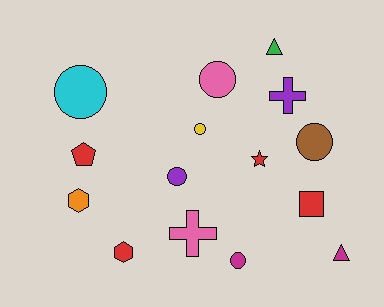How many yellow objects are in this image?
There is 1 yellow object.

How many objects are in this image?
There are 15 objects.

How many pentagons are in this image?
There is 1 pentagon.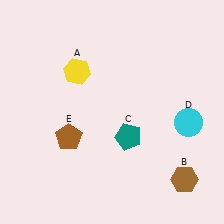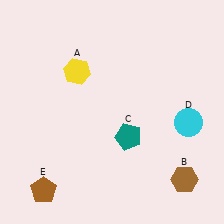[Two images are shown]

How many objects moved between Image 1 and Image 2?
1 object moved between the two images.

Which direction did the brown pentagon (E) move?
The brown pentagon (E) moved down.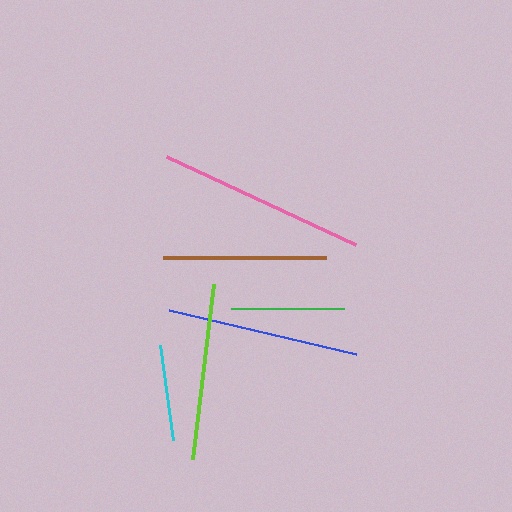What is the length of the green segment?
The green segment is approximately 113 pixels long.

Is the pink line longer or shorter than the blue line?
The pink line is longer than the blue line.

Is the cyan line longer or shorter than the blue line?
The blue line is longer than the cyan line.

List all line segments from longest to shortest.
From longest to shortest: pink, blue, lime, brown, green, cyan.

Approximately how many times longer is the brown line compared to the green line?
The brown line is approximately 1.4 times the length of the green line.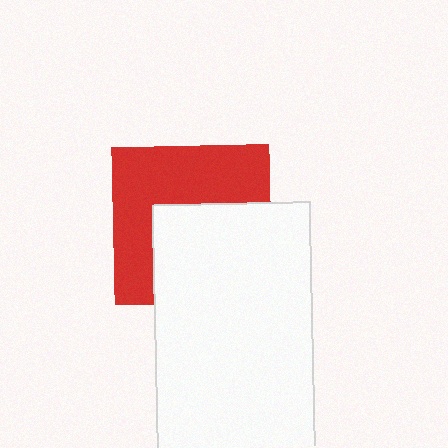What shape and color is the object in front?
The object in front is a white rectangle.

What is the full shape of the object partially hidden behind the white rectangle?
The partially hidden object is a red square.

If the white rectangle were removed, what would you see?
You would see the complete red square.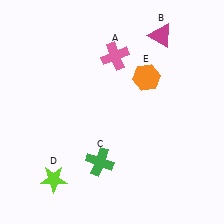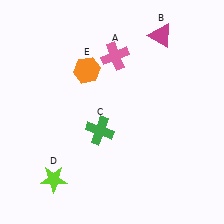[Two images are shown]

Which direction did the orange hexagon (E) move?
The orange hexagon (E) moved left.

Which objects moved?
The objects that moved are: the green cross (C), the orange hexagon (E).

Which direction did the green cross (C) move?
The green cross (C) moved up.